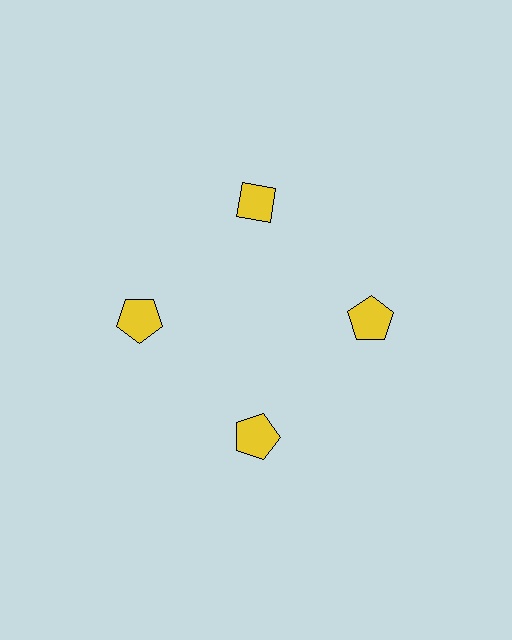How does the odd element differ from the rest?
It has a different shape: diamond instead of pentagon.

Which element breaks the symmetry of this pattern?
The yellow diamond at roughly the 12 o'clock position breaks the symmetry. All other shapes are yellow pentagons.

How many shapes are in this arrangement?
There are 4 shapes arranged in a ring pattern.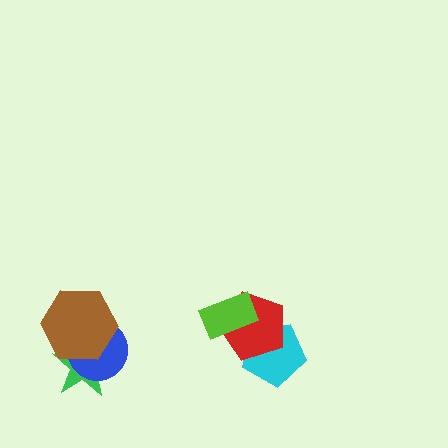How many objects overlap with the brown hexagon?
2 objects overlap with the brown hexagon.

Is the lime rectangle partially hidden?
No, no other shape covers it.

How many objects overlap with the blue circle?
2 objects overlap with the blue circle.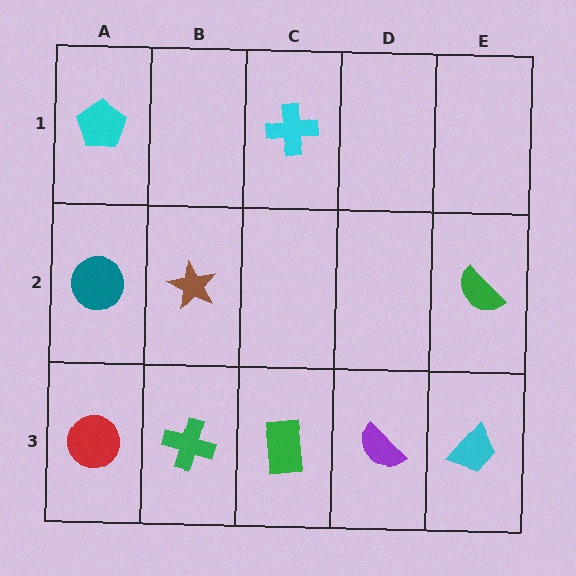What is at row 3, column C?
A green rectangle.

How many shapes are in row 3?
5 shapes.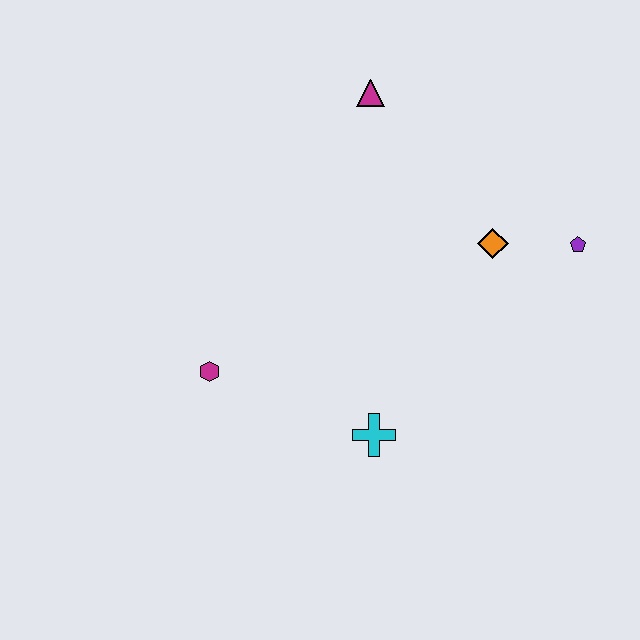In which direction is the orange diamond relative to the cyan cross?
The orange diamond is above the cyan cross.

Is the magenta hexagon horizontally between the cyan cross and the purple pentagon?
No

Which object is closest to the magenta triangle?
The orange diamond is closest to the magenta triangle.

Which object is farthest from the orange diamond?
The magenta hexagon is farthest from the orange diamond.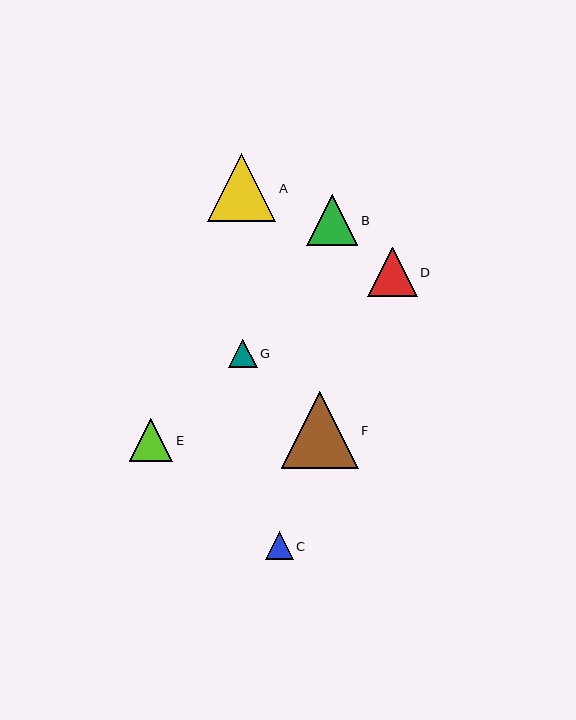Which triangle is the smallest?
Triangle C is the smallest with a size of approximately 28 pixels.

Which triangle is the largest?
Triangle F is the largest with a size of approximately 77 pixels.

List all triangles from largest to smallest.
From largest to smallest: F, A, B, D, E, G, C.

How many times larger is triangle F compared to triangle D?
Triangle F is approximately 1.5 times the size of triangle D.